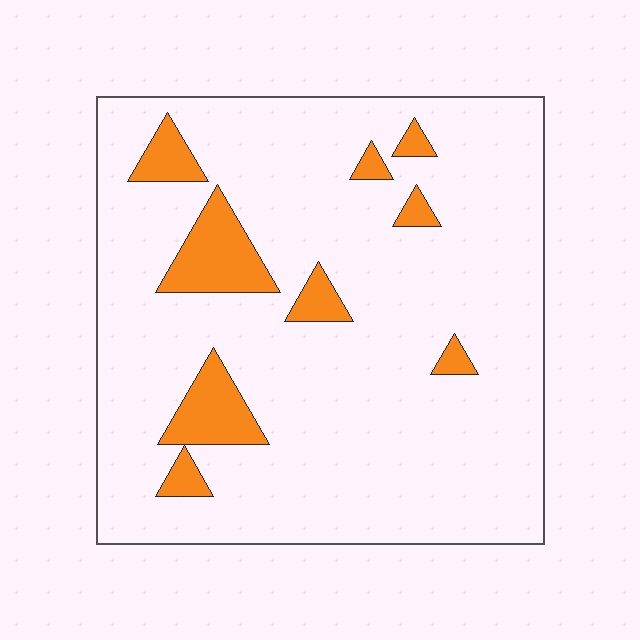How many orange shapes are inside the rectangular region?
9.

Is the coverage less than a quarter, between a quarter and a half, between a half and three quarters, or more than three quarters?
Less than a quarter.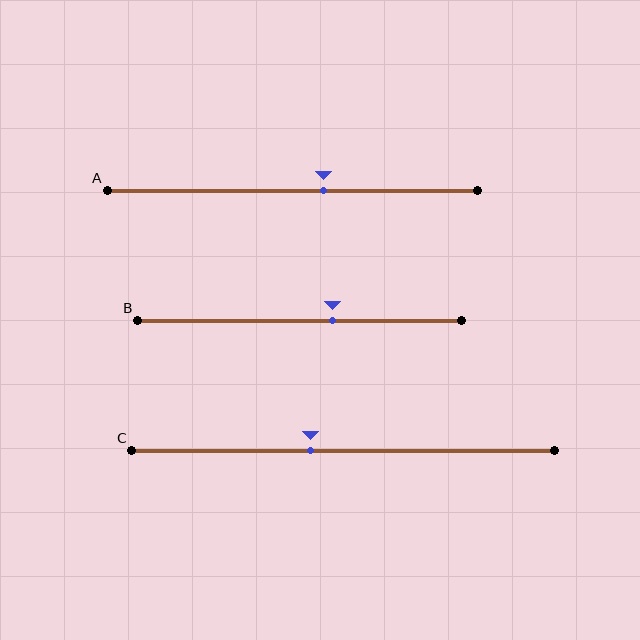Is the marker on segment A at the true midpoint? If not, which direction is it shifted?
No, the marker on segment A is shifted to the right by about 8% of the segment length.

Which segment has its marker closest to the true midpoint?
Segment C has its marker closest to the true midpoint.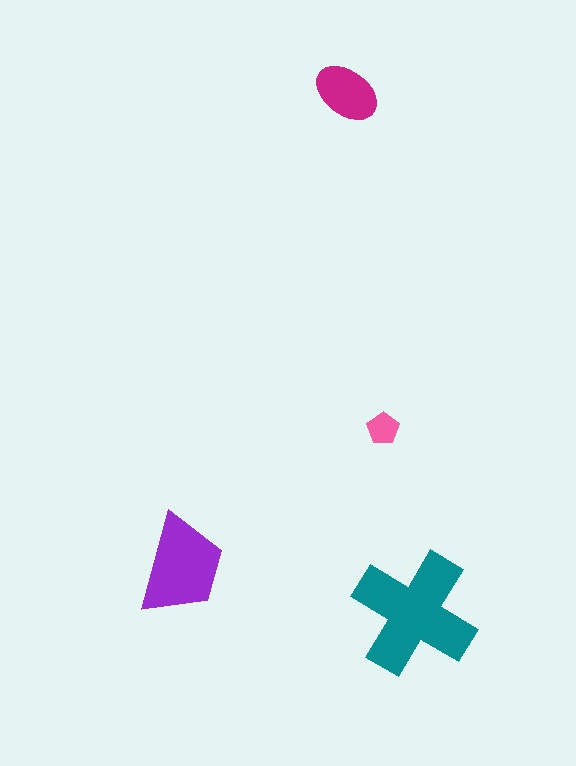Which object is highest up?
The magenta ellipse is topmost.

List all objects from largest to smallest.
The teal cross, the purple trapezoid, the magenta ellipse, the pink pentagon.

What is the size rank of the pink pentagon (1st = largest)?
4th.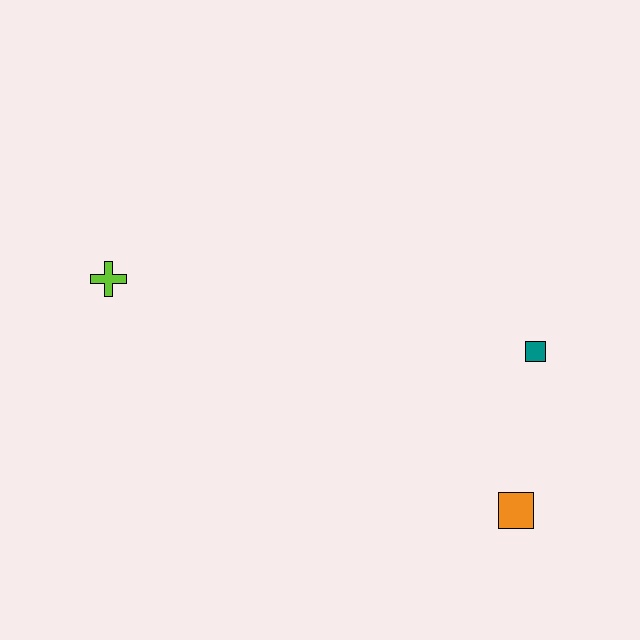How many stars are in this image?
There are no stars.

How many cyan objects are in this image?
There are no cyan objects.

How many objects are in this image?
There are 3 objects.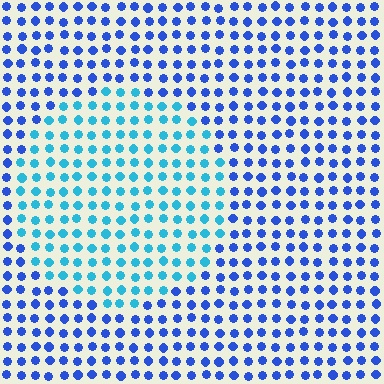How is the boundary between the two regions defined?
The boundary is defined purely by a slight shift in hue (about 36 degrees). Spacing, size, and orientation are identical on both sides.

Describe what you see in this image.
The image is filled with small blue elements in a uniform arrangement. A circle-shaped region is visible where the elements are tinted to a slightly different hue, forming a subtle color boundary.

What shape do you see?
I see a circle.